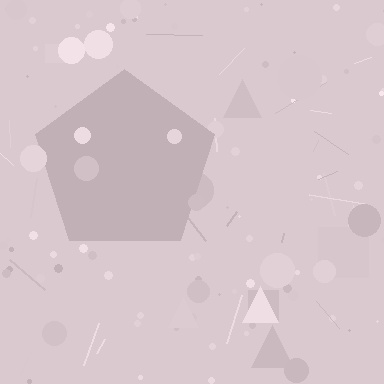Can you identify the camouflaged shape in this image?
The camouflaged shape is a pentagon.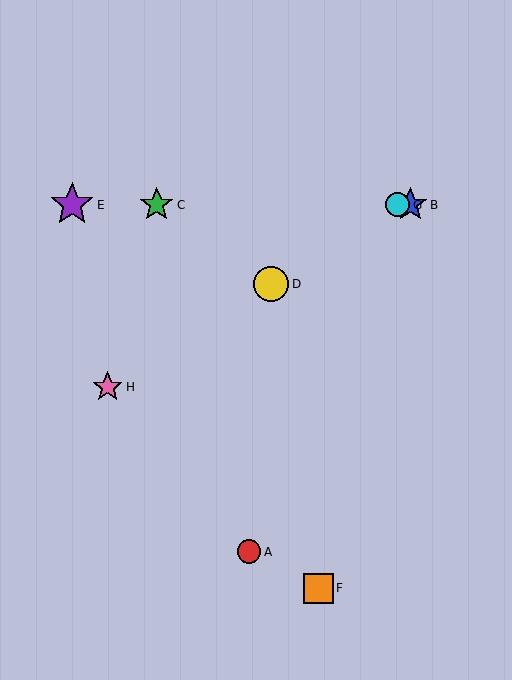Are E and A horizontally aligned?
No, E is at y≈205 and A is at y≈552.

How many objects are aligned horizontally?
4 objects (B, C, E, G) are aligned horizontally.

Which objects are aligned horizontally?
Objects B, C, E, G are aligned horizontally.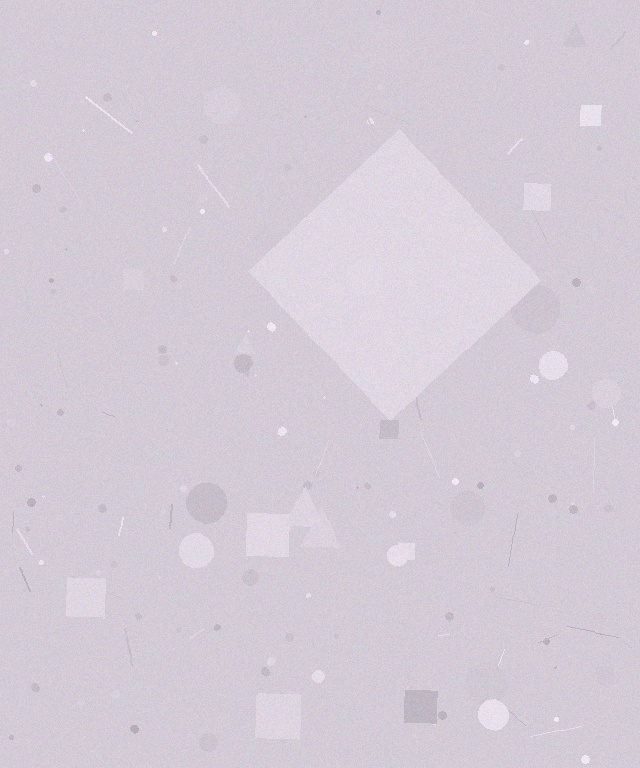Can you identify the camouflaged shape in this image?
The camouflaged shape is a diamond.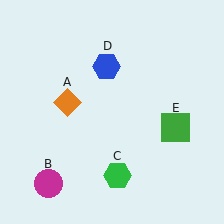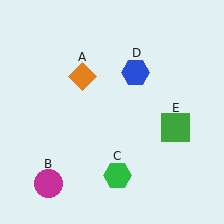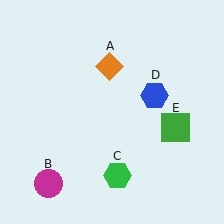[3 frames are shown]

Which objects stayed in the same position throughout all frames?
Magenta circle (object B) and green hexagon (object C) and green square (object E) remained stationary.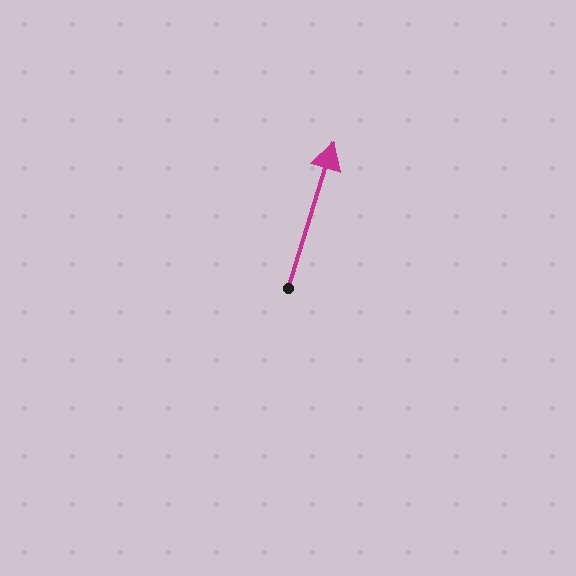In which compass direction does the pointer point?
North.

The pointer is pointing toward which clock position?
Roughly 1 o'clock.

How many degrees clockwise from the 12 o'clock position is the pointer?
Approximately 17 degrees.